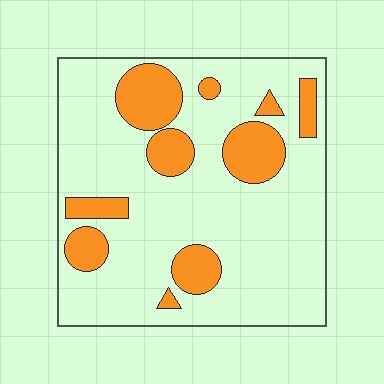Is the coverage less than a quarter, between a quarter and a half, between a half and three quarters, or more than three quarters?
Less than a quarter.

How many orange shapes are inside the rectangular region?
10.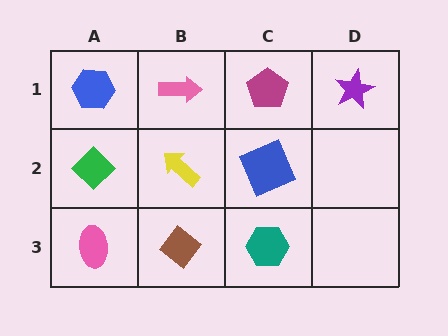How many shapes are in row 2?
3 shapes.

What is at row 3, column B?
A brown diamond.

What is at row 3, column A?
A pink ellipse.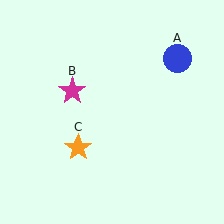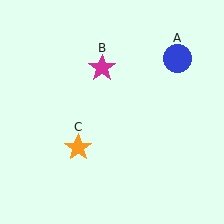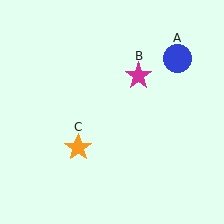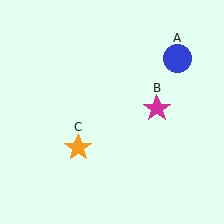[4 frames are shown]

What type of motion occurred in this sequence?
The magenta star (object B) rotated clockwise around the center of the scene.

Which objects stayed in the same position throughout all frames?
Blue circle (object A) and orange star (object C) remained stationary.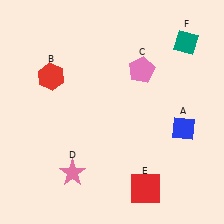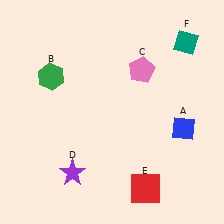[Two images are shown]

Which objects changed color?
B changed from red to green. D changed from pink to purple.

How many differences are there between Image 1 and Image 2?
There are 2 differences between the two images.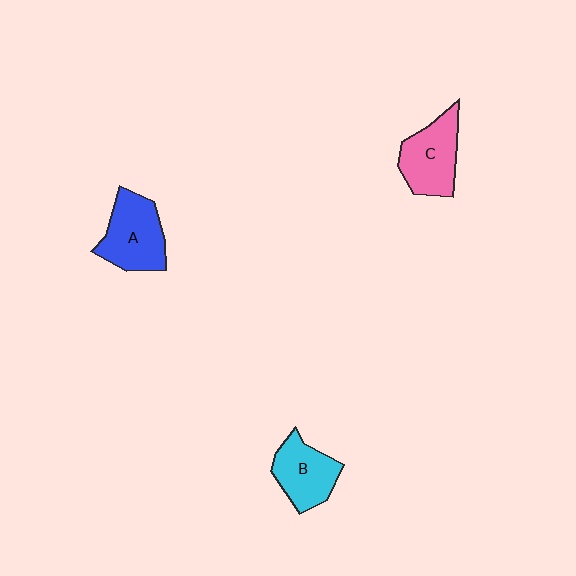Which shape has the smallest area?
Shape B (cyan).